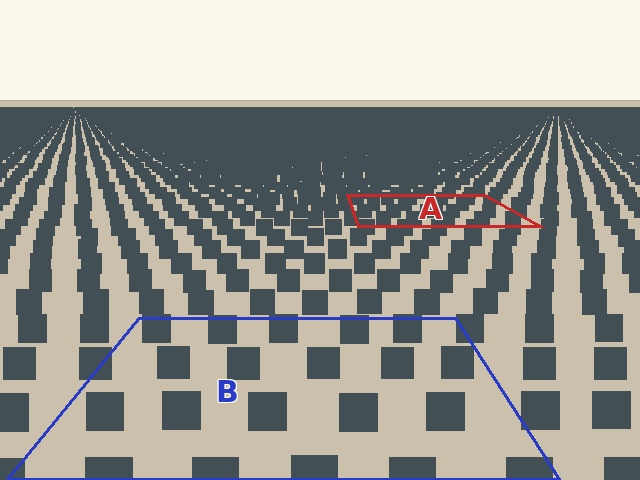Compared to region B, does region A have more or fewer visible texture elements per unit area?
Region A has more texture elements per unit area — they are packed more densely because it is farther away.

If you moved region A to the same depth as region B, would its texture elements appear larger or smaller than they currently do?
They would appear larger. At a closer depth, the same texture elements are projected at a bigger on-screen size.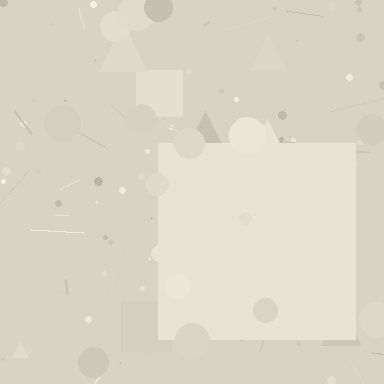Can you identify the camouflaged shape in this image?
The camouflaged shape is a square.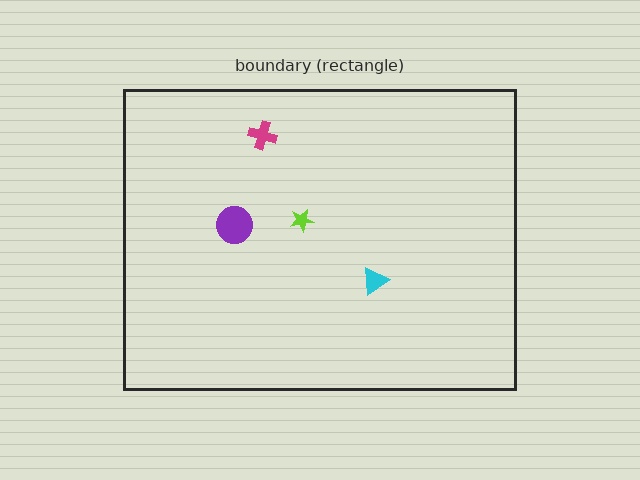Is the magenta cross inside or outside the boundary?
Inside.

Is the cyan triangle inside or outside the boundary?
Inside.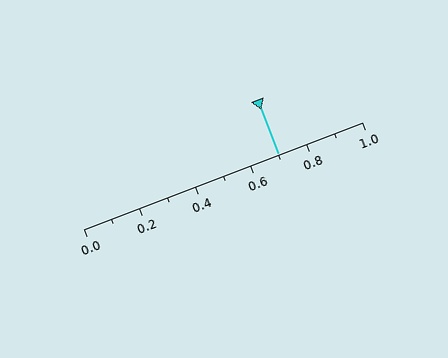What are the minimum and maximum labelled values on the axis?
The axis runs from 0.0 to 1.0.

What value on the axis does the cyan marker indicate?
The marker indicates approximately 0.7.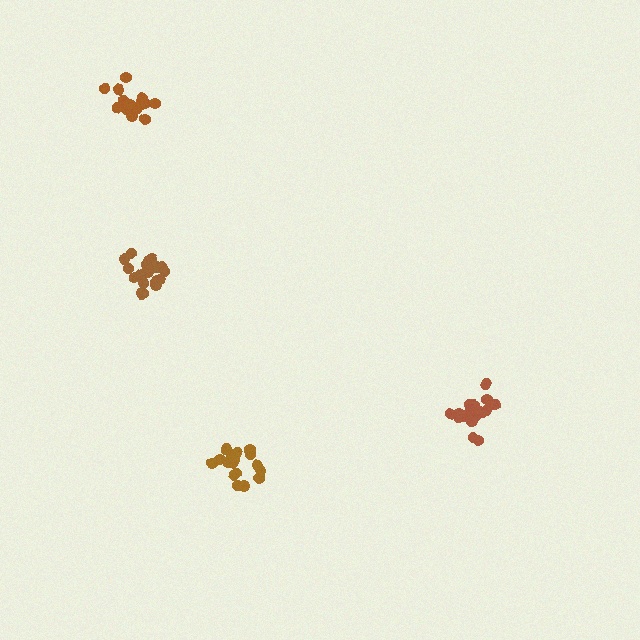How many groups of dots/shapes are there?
There are 4 groups.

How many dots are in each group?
Group 1: 17 dots, Group 2: 15 dots, Group 3: 19 dots, Group 4: 19 dots (70 total).